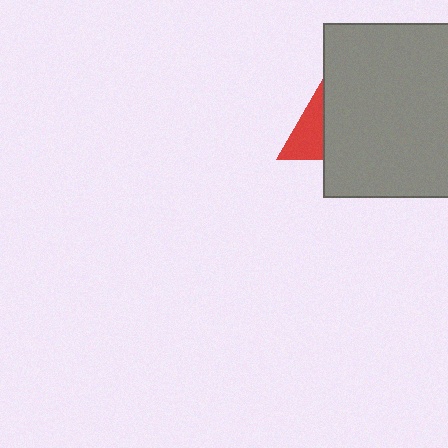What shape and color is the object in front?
The object in front is a gray rectangle.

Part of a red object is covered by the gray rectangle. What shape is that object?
It is a triangle.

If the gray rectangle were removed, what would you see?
You would see the complete red triangle.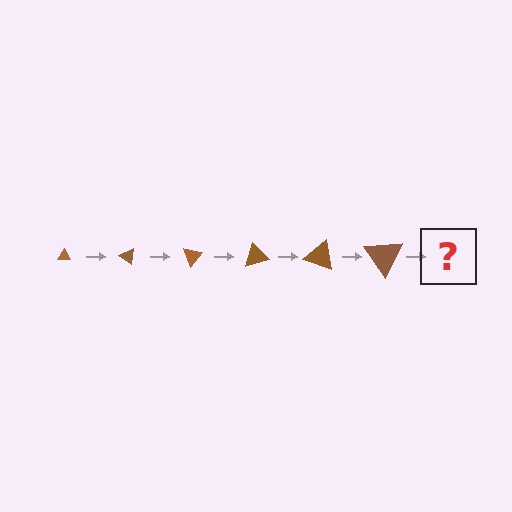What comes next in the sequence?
The next element should be a triangle, larger than the previous one and rotated 210 degrees from the start.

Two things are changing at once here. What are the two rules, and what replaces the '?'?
The two rules are that the triangle grows larger each step and it rotates 35 degrees each step. The '?' should be a triangle, larger than the previous one and rotated 210 degrees from the start.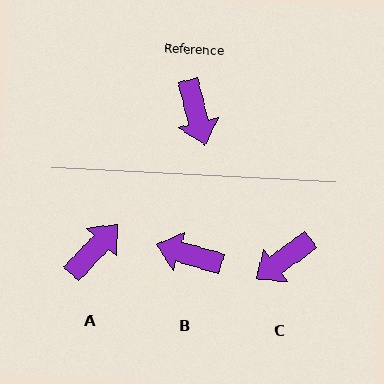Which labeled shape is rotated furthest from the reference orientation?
A, about 122 degrees away.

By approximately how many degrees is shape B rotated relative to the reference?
Approximately 121 degrees clockwise.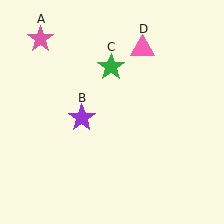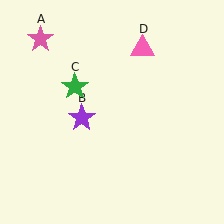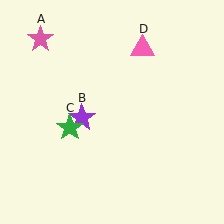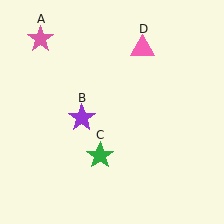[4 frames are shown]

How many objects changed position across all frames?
1 object changed position: green star (object C).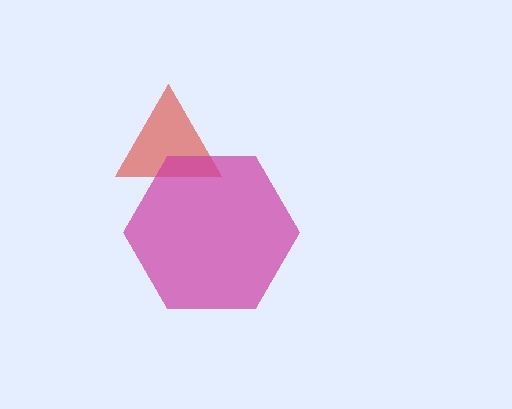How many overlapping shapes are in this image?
There are 2 overlapping shapes in the image.